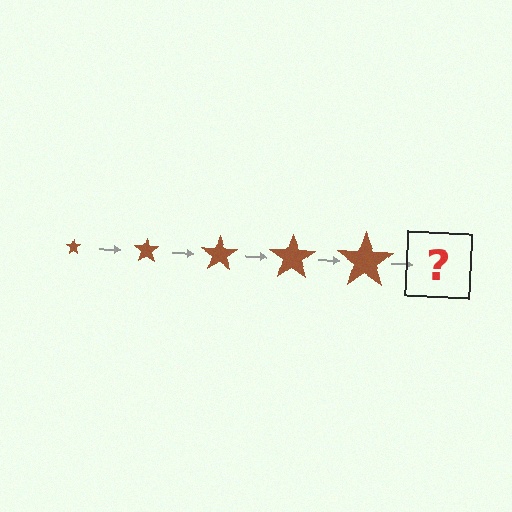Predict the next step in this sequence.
The next step is a brown star, larger than the previous one.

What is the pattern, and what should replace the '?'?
The pattern is that the star gets progressively larger each step. The '?' should be a brown star, larger than the previous one.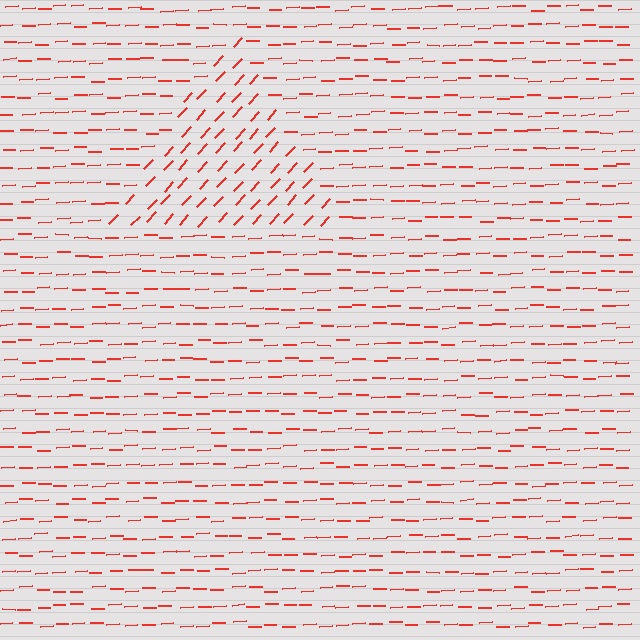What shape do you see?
I see a triangle.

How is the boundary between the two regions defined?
The boundary is defined purely by a change in line orientation (approximately 45 degrees difference). All lines are the same color and thickness.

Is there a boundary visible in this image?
Yes, there is a texture boundary formed by a change in line orientation.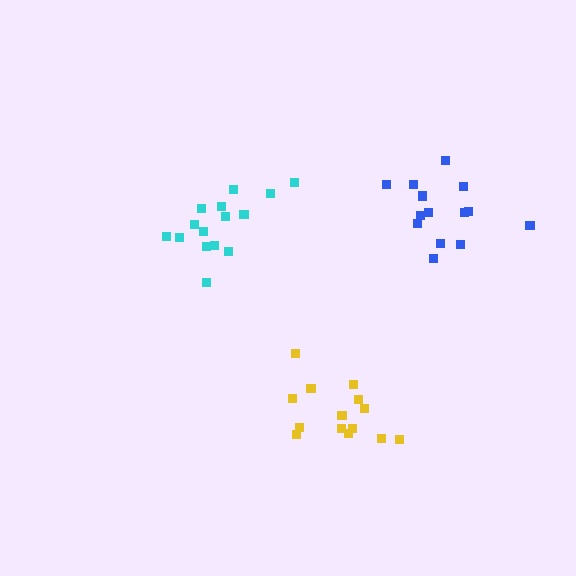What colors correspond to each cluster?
The clusters are colored: yellow, cyan, blue.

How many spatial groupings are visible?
There are 3 spatial groupings.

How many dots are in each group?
Group 1: 14 dots, Group 2: 15 dots, Group 3: 14 dots (43 total).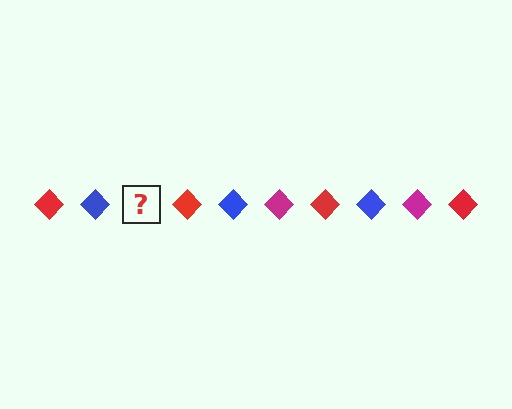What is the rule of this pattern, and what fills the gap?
The rule is that the pattern cycles through red, blue, magenta diamonds. The gap should be filled with a magenta diamond.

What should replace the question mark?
The question mark should be replaced with a magenta diamond.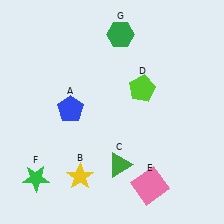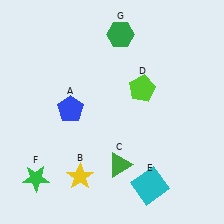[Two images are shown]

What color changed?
The square (E) changed from pink in Image 1 to cyan in Image 2.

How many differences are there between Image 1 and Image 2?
There is 1 difference between the two images.